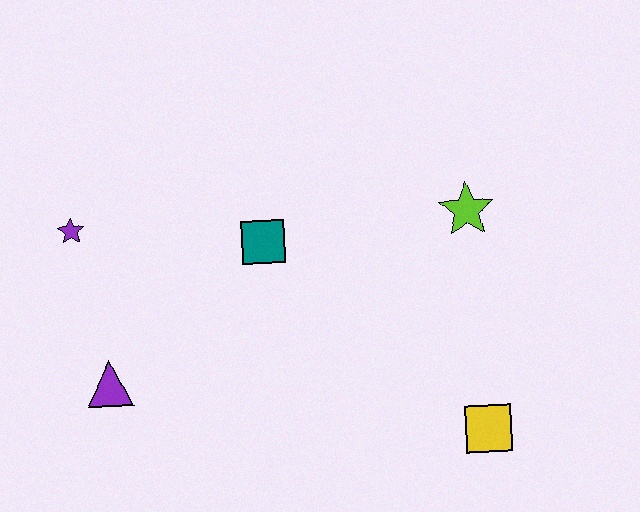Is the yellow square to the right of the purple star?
Yes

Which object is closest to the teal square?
The purple star is closest to the teal square.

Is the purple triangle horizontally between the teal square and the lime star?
No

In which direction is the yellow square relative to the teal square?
The yellow square is to the right of the teal square.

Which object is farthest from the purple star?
The yellow square is farthest from the purple star.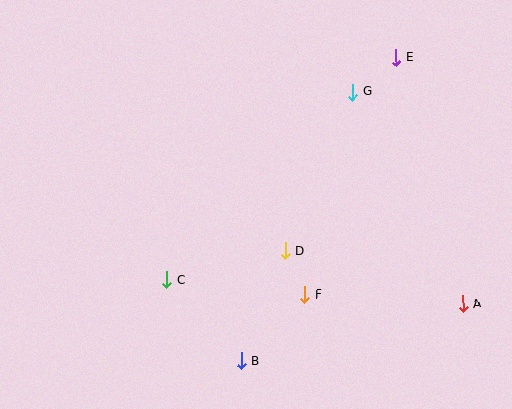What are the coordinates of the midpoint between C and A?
The midpoint between C and A is at (315, 292).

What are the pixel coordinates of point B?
Point B is at (241, 361).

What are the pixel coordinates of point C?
Point C is at (167, 280).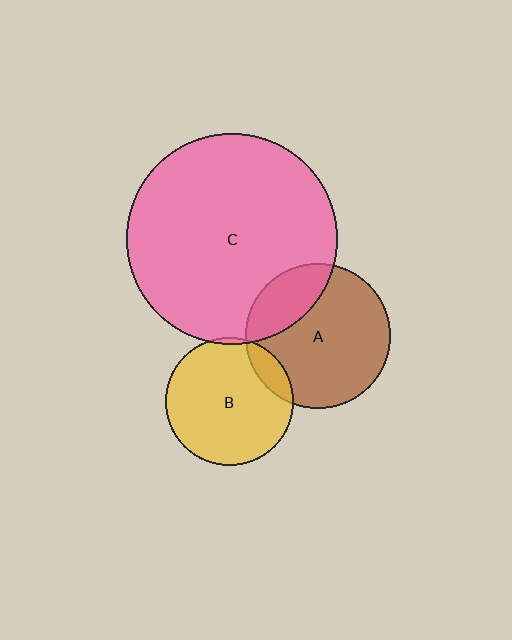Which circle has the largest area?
Circle C (pink).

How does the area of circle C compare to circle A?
Approximately 2.1 times.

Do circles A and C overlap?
Yes.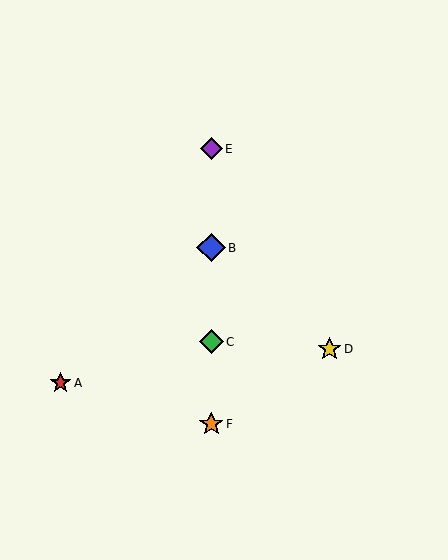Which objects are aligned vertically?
Objects B, C, E, F are aligned vertically.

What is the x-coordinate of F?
Object F is at x≈211.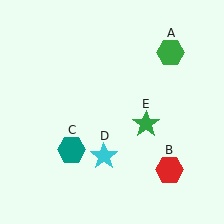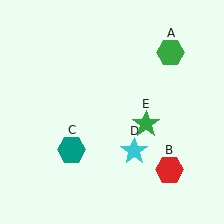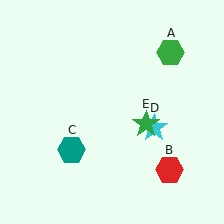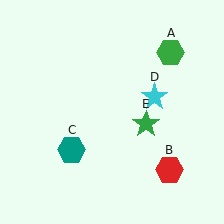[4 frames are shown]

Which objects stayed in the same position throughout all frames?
Green hexagon (object A) and red hexagon (object B) and teal hexagon (object C) and green star (object E) remained stationary.